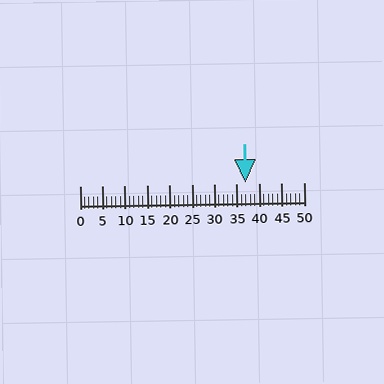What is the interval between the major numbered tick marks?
The major tick marks are spaced 5 units apart.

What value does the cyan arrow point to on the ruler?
The cyan arrow points to approximately 37.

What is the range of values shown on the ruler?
The ruler shows values from 0 to 50.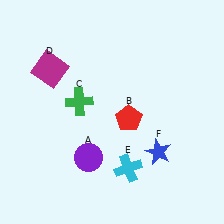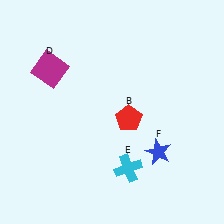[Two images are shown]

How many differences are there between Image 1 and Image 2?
There are 2 differences between the two images.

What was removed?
The green cross (C), the purple circle (A) were removed in Image 2.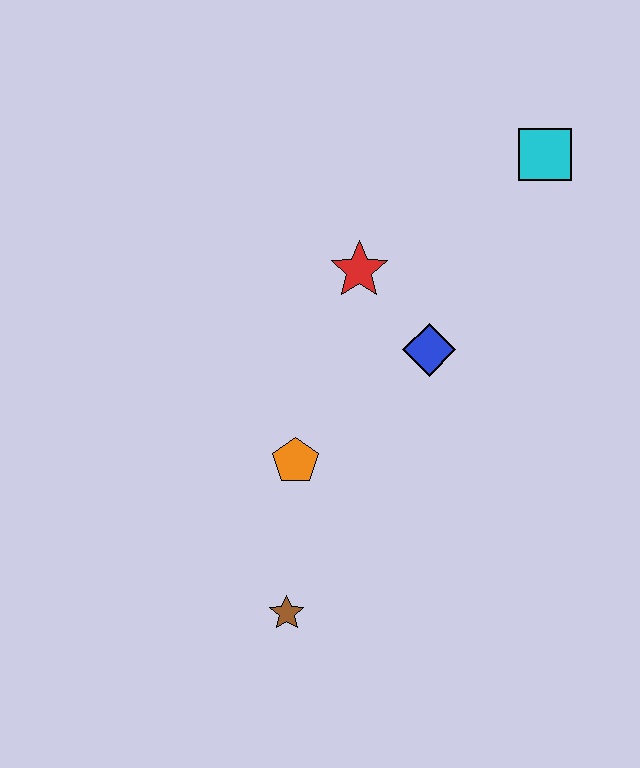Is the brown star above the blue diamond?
No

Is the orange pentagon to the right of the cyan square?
No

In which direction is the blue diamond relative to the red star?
The blue diamond is below the red star.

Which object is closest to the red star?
The blue diamond is closest to the red star.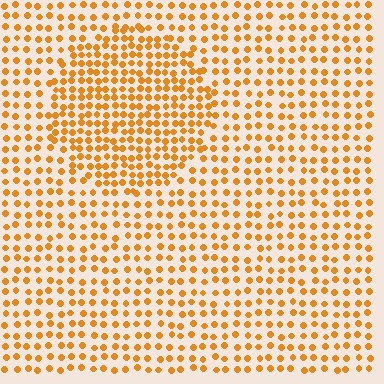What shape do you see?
I see a circle.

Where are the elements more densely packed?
The elements are more densely packed inside the circle boundary.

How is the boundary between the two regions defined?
The boundary is defined by a change in element density (approximately 1.7x ratio). All elements are the same color, size, and shape.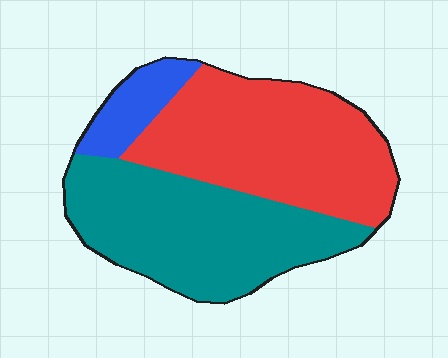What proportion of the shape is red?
Red covers roughly 45% of the shape.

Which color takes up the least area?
Blue, at roughly 10%.